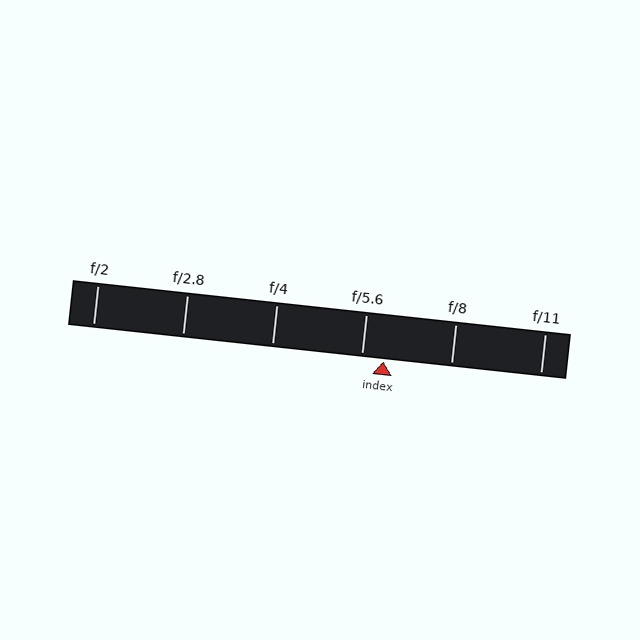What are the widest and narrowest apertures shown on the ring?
The widest aperture shown is f/2 and the narrowest is f/11.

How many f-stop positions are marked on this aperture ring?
There are 6 f-stop positions marked.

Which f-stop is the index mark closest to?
The index mark is closest to f/5.6.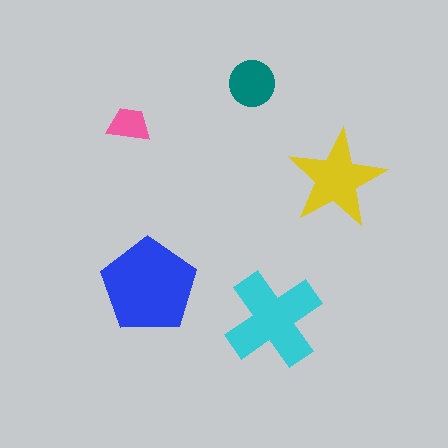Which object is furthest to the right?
The yellow star is rightmost.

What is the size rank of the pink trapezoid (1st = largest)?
5th.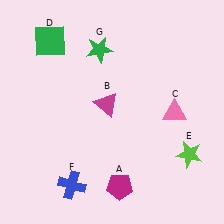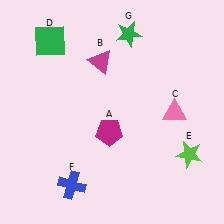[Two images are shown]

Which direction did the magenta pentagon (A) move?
The magenta pentagon (A) moved up.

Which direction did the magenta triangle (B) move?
The magenta triangle (B) moved up.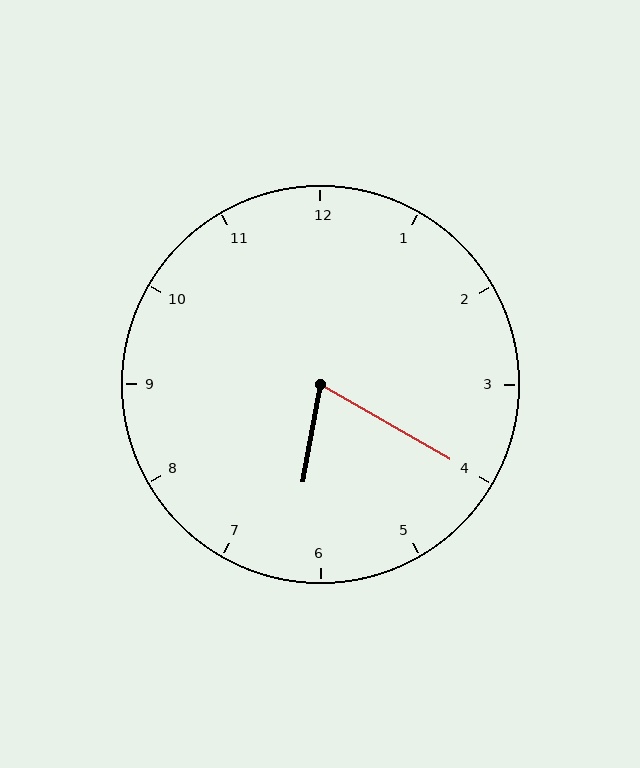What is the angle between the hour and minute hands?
Approximately 70 degrees.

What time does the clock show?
6:20.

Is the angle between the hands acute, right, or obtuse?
It is acute.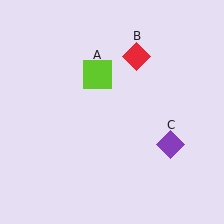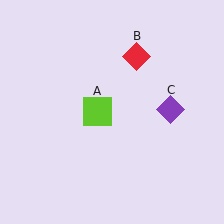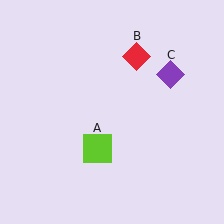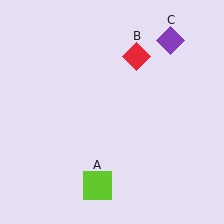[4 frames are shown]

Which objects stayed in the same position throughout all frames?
Red diamond (object B) remained stationary.